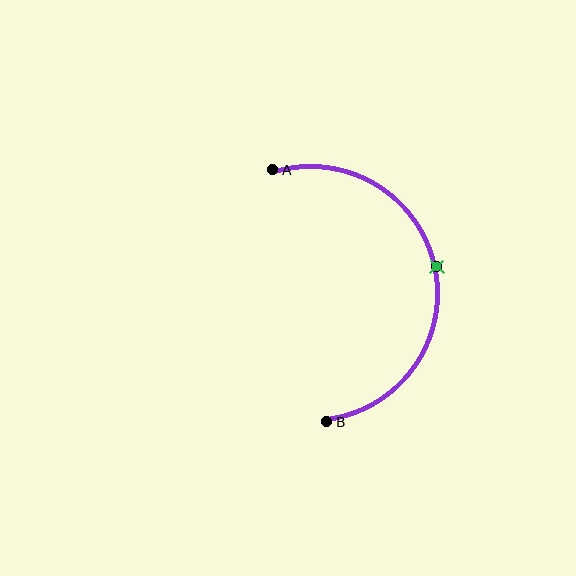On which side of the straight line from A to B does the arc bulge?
The arc bulges to the right of the straight line connecting A and B.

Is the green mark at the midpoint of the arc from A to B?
Yes. The green mark lies on the arc at equal arc-length from both A and B — it is the arc midpoint.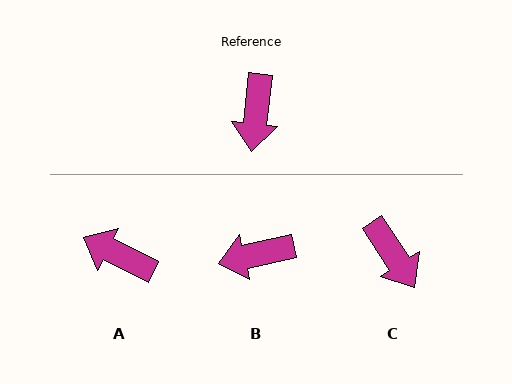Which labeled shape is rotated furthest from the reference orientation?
A, about 110 degrees away.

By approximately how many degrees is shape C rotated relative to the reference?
Approximately 40 degrees counter-clockwise.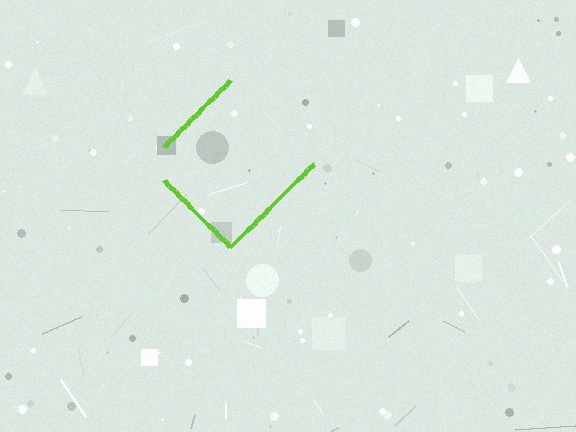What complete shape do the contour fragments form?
The contour fragments form a diamond.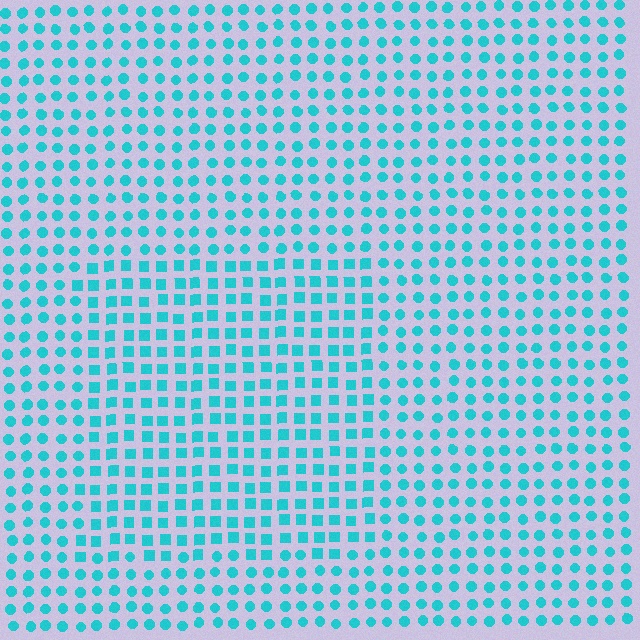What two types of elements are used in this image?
The image uses squares inside the rectangle region and circles outside it.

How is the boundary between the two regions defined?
The boundary is defined by a change in element shape: squares inside vs. circles outside. All elements share the same color and spacing.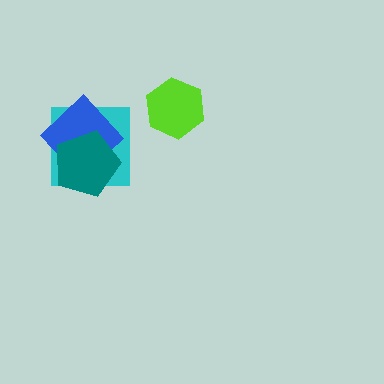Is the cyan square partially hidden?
Yes, it is partially covered by another shape.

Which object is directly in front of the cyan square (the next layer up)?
The blue diamond is directly in front of the cyan square.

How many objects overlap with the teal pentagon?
2 objects overlap with the teal pentagon.